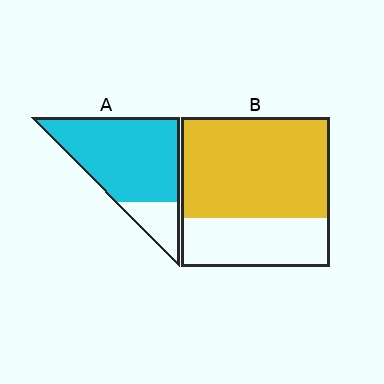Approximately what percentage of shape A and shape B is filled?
A is approximately 80% and B is approximately 65%.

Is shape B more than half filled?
Yes.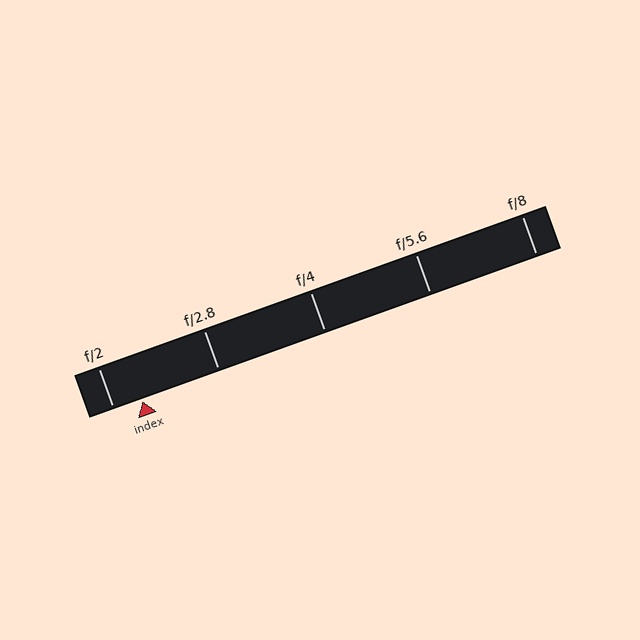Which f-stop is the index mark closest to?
The index mark is closest to f/2.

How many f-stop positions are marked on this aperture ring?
There are 5 f-stop positions marked.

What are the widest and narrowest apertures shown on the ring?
The widest aperture shown is f/2 and the narrowest is f/8.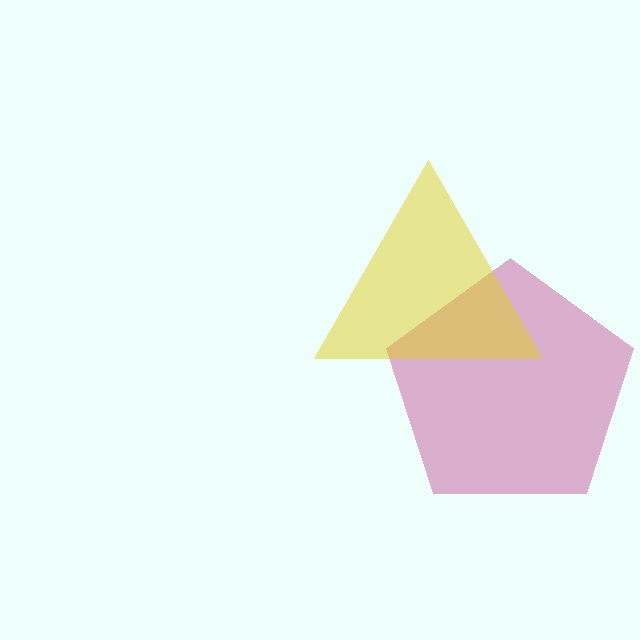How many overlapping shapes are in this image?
There are 2 overlapping shapes in the image.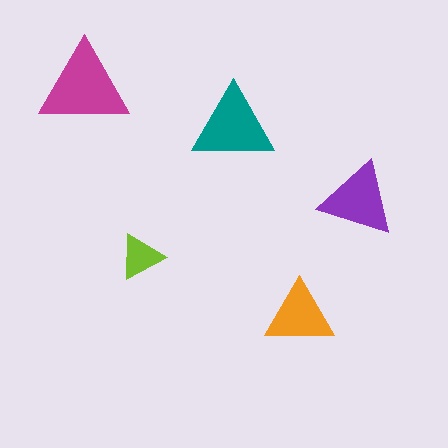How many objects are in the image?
There are 5 objects in the image.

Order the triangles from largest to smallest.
the magenta one, the teal one, the purple one, the orange one, the lime one.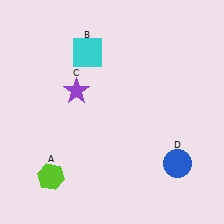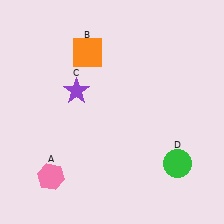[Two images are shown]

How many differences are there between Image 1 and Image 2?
There are 3 differences between the two images.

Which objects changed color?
A changed from lime to pink. B changed from cyan to orange. D changed from blue to green.